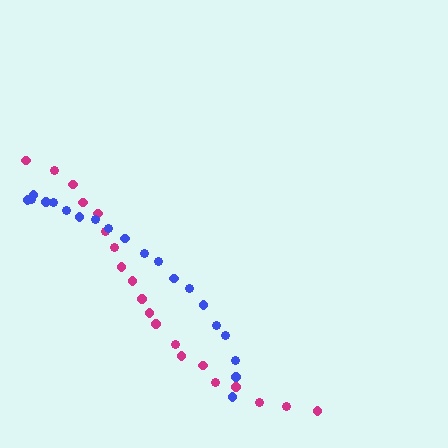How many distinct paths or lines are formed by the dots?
There are 2 distinct paths.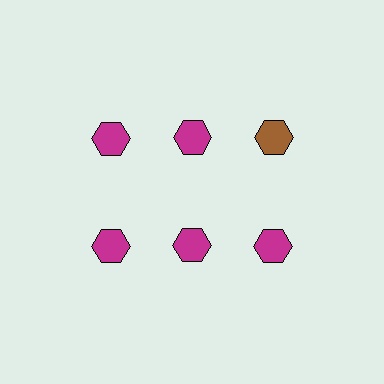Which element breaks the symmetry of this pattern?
The brown hexagon in the top row, center column breaks the symmetry. All other shapes are magenta hexagons.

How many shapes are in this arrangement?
There are 6 shapes arranged in a grid pattern.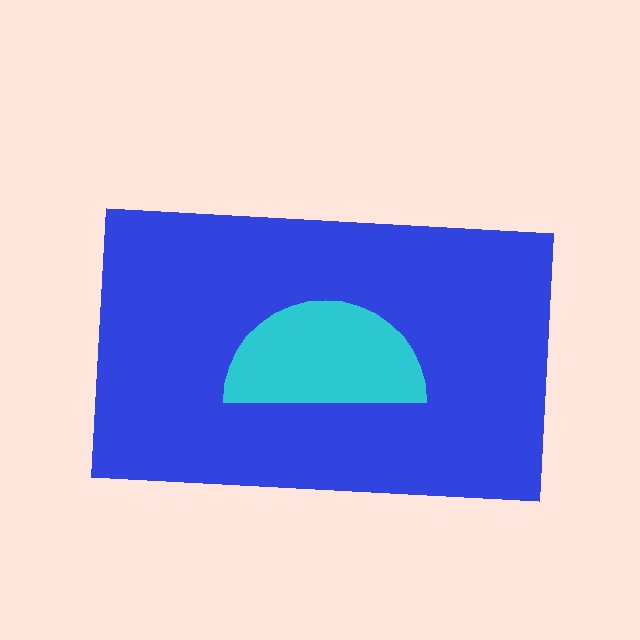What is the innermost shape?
The cyan semicircle.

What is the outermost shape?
The blue rectangle.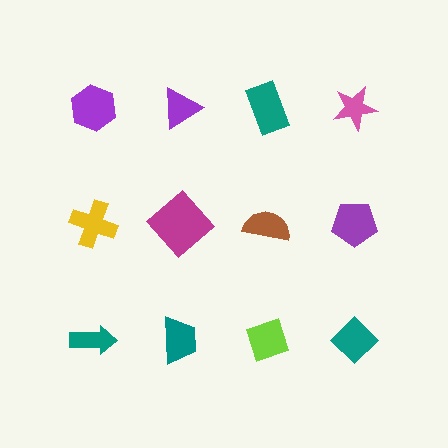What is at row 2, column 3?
A brown semicircle.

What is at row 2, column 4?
A purple pentagon.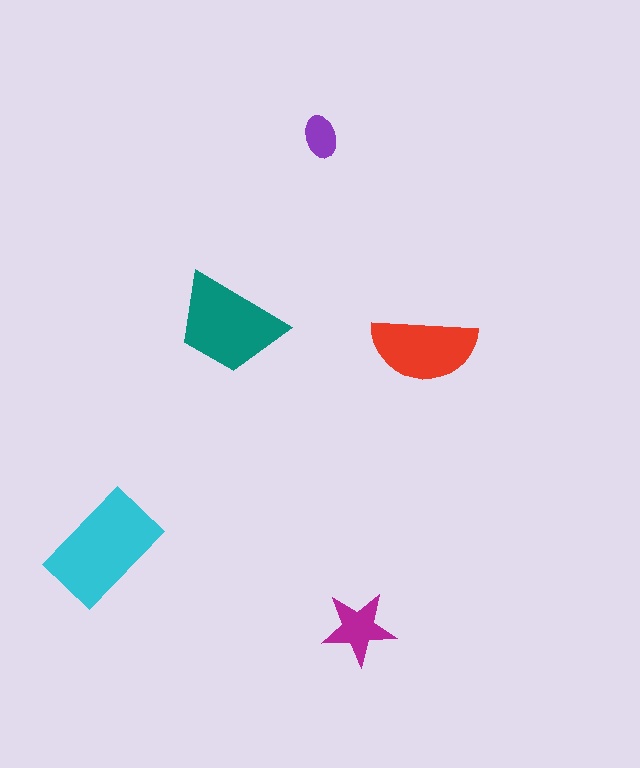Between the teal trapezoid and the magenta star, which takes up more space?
The teal trapezoid.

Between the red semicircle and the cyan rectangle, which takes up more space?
The cyan rectangle.